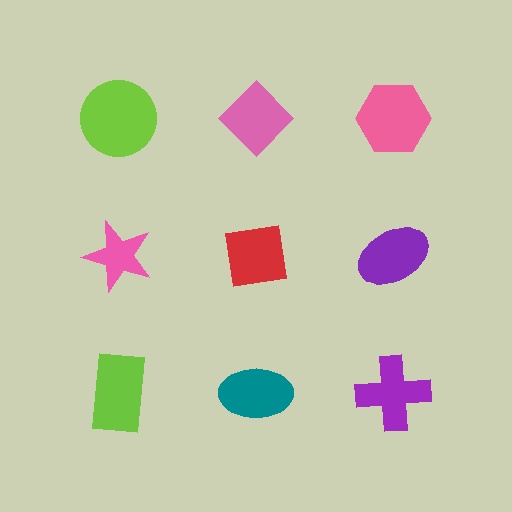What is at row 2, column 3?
A purple ellipse.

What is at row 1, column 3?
A pink hexagon.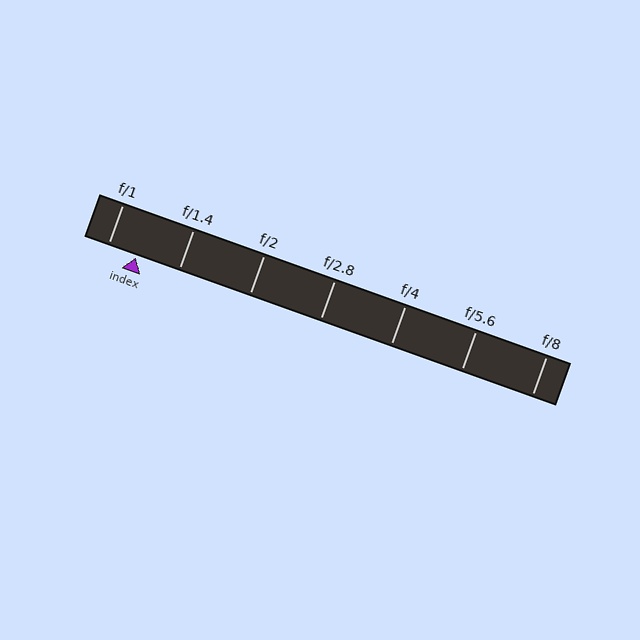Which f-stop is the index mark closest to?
The index mark is closest to f/1.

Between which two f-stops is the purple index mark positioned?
The index mark is between f/1 and f/1.4.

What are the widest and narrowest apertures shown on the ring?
The widest aperture shown is f/1 and the narrowest is f/8.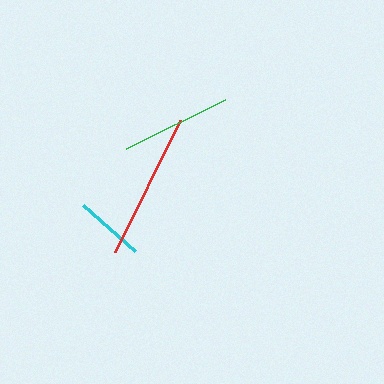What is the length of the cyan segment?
The cyan segment is approximately 69 pixels long.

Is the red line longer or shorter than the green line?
The red line is longer than the green line.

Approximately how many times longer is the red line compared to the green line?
The red line is approximately 1.3 times the length of the green line.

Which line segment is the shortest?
The cyan line is the shortest at approximately 69 pixels.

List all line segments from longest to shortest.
From longest to shortest: red, green, cyan.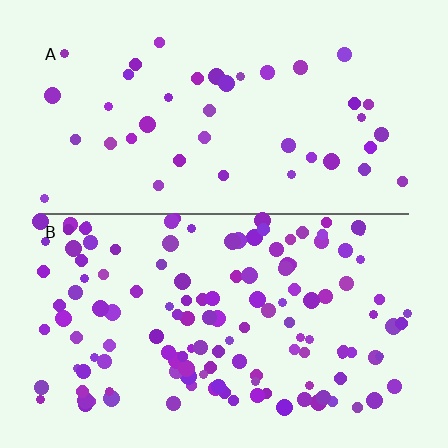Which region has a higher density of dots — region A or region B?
B (the bottom).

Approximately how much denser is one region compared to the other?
Approximately 3.2× — region B over region A.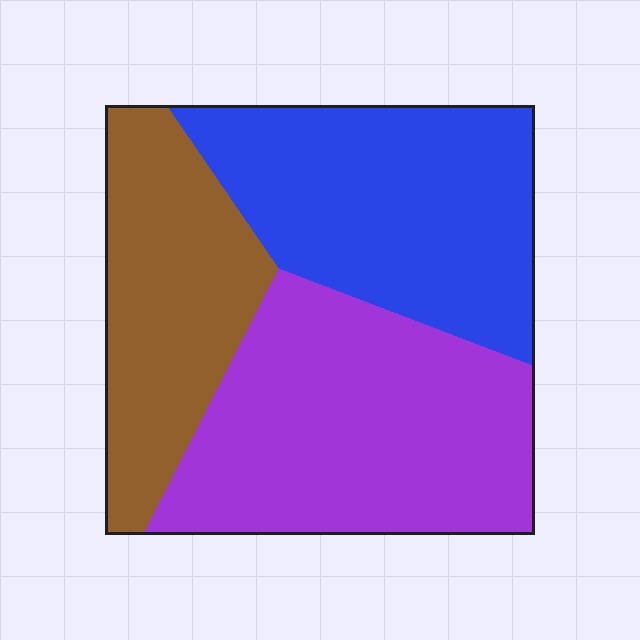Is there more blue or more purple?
Purple.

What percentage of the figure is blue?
Blue takes up about one third (1/3) of the figure.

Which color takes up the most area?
Purple, at roughly 40%.